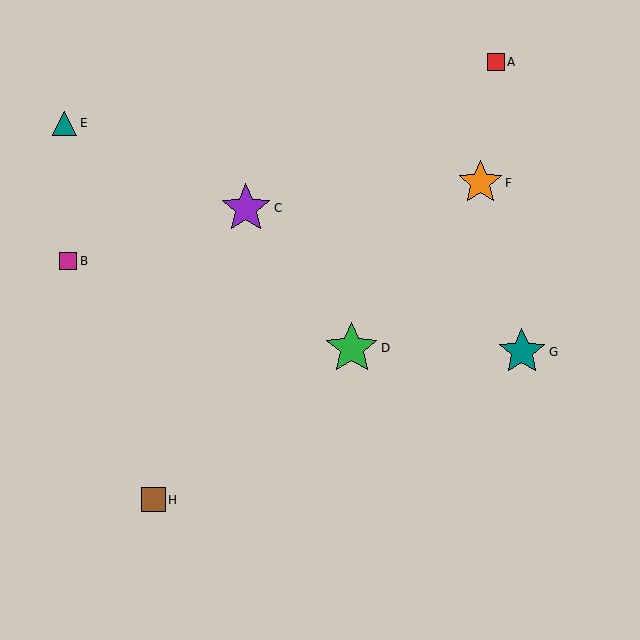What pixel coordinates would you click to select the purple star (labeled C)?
Click at (246, 208) to select the purple star C.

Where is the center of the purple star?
The center of the purple star is at (246, 208).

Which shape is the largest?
The green star (labeled D) is the largest.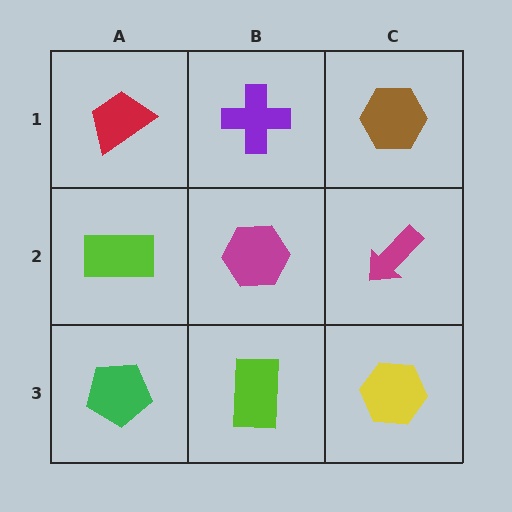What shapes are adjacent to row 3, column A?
A lime rectangle (row 2, column A), a lime rectangle (row 3, column B).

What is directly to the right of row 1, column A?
A purple cross.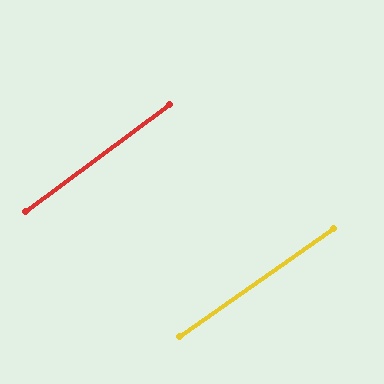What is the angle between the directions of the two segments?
Approximately 2 degrees.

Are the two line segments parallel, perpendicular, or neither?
Parallel — their directions differ by only 1.6°.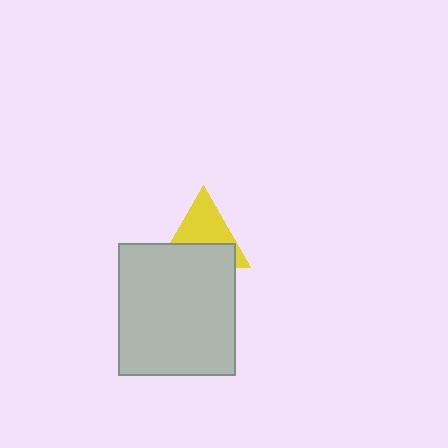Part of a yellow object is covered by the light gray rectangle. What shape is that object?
It is a triangle.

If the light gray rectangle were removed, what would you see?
You would see the complete yellow triangle.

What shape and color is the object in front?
The object in front is a light gray rectangle.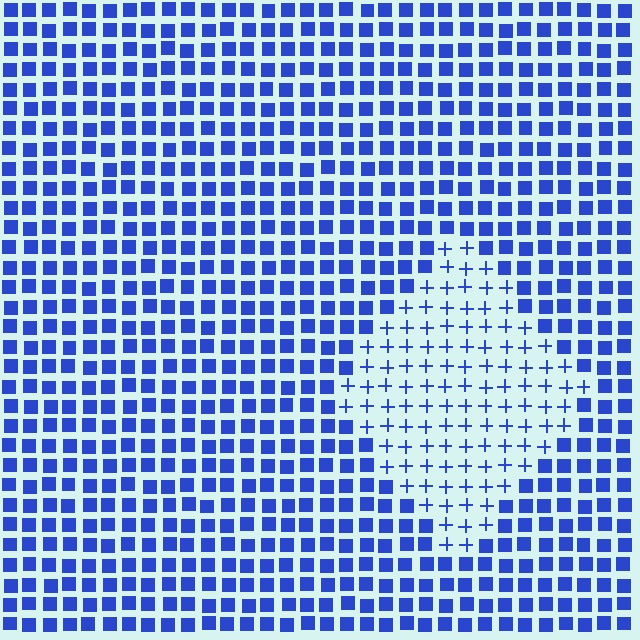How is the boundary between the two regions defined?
The boundary is defined by a change in element shape: plus signs inside vs. squares outside. All elements share the same color and spacing.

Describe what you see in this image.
The image is filled with small blue elements arranged in a uniform grid. A diamond-shaped region contains plus signs, while the surrounding area contains squares. The boundary is defined purely by the change in element shape.